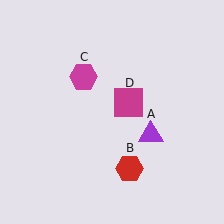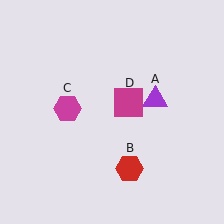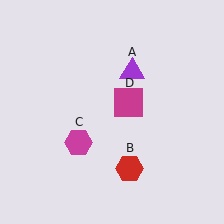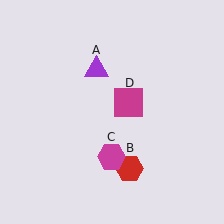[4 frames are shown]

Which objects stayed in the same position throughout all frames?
Red hexagon (object B) and magenta square (object D) remained stationary.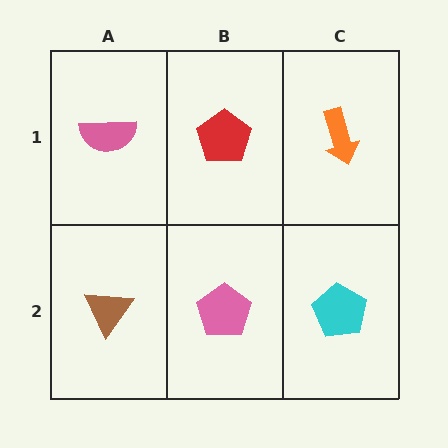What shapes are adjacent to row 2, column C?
An orange arrow (row 1, column C), a pink pentagon (row 2, column B).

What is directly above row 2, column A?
A pink semicircle.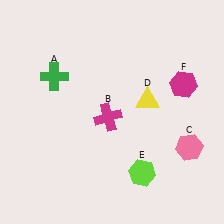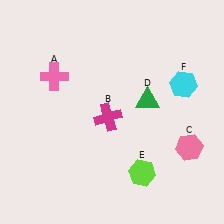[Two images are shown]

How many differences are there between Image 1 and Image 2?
There are 3 differences between the two images.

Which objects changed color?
A changed from green to pink. D changed from yellow to green. F changed from magenta to cyan.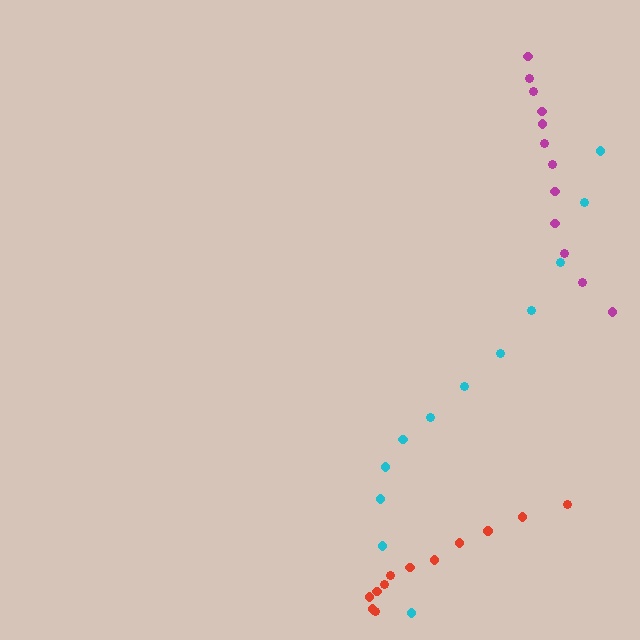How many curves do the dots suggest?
There are 3 distinct paths.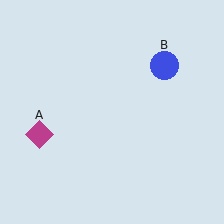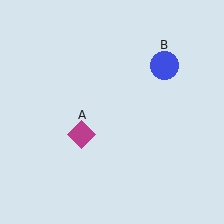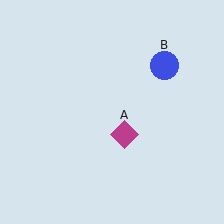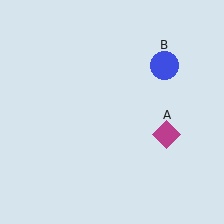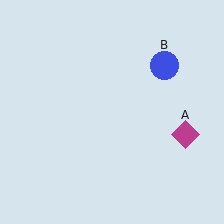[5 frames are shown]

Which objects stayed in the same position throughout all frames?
Blue circle (object B) remained stationary.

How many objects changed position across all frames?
1 object changed position: magenta diamond (object A).